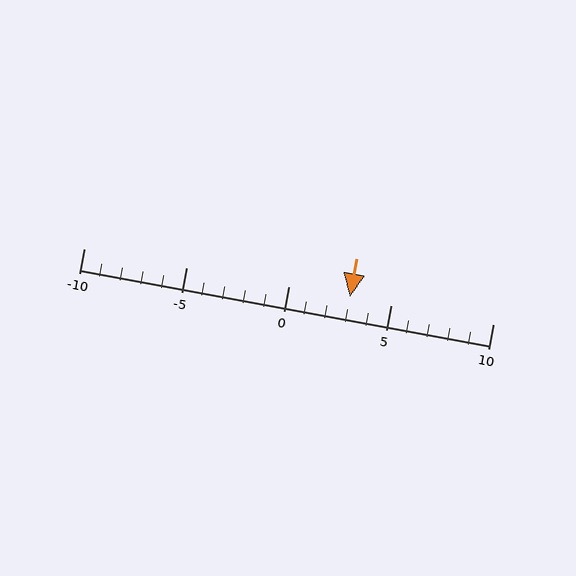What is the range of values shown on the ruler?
The ruler shows values from -10 to 10.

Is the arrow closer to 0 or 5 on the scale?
The arrow is closer to 5.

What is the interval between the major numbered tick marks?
The major tick marks are spaced 5 units apart.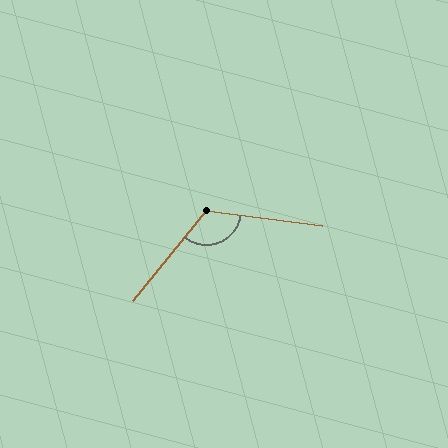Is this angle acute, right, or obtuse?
It is obtuse.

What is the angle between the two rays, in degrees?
Approximately 122 degrees.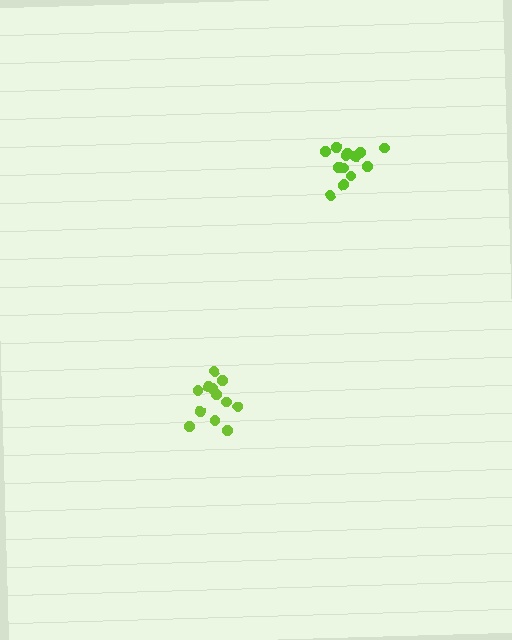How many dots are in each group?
Group 1: 13 dots, Group 2: 12 dots (25 total).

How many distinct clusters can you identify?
There are 2 distinct clusters.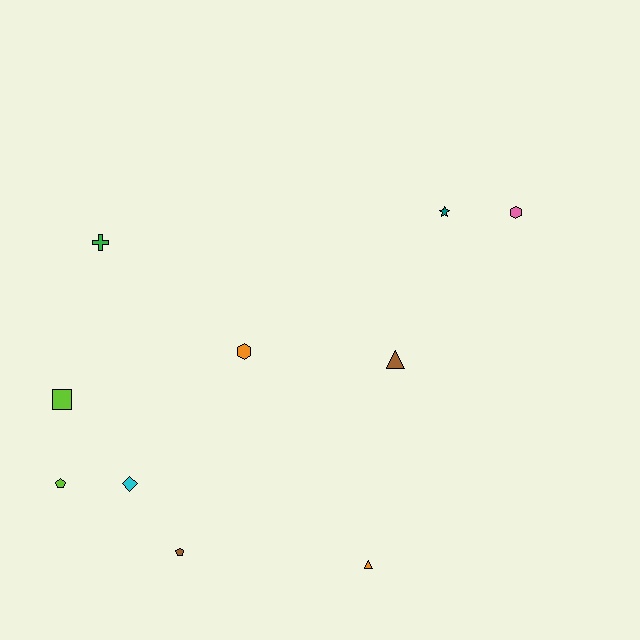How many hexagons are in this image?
There are 2 hexagons.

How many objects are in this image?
There are 10 objects.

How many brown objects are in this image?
There are 2 brown objects.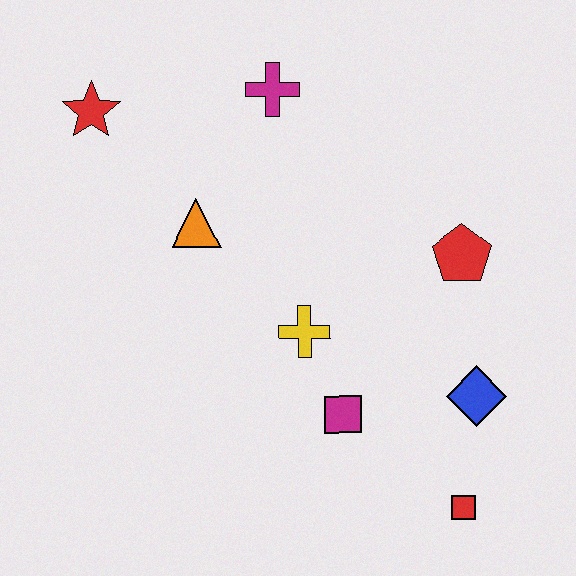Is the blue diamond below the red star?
Yes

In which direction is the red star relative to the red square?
The red star is above the red square.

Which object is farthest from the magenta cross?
The red square is farthest from the magenta cross.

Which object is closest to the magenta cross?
The orange triangle is closest to the magenta cross.